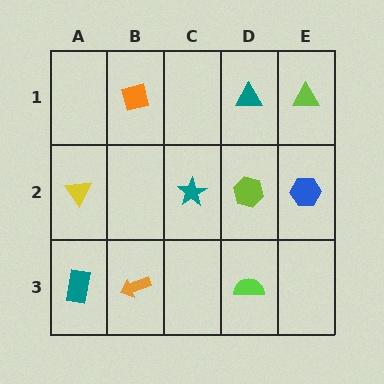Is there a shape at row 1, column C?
No, that cell is empty.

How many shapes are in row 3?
3 shapes.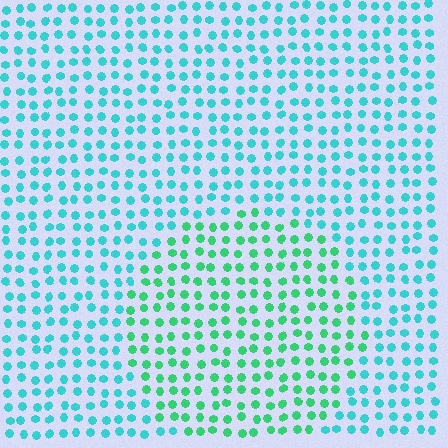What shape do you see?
I see a circle.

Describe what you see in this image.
The image is filled with small cyan elements in a uniform arrangement. A circle-shaped region is visible where the elements are tinted to a slightly different hue, forming a subtle color boundary.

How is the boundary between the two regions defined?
The boundary is defined purely by a slight shift in hue (about 35 degrees). Spacing, size, and orientation are identical on both sides.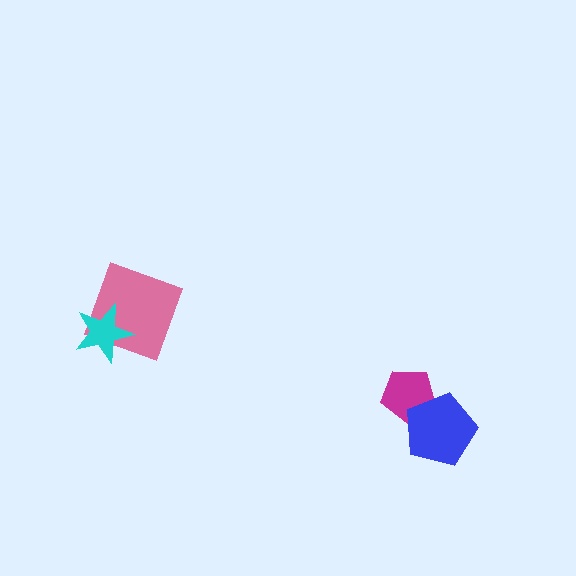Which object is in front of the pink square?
The cyan star is in front of the pink square.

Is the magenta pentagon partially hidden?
Yes, it is partially covered by another shape.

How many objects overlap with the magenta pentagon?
1 object overlaps with the magenta pentagon.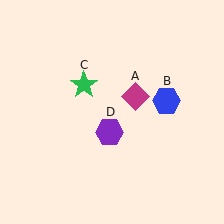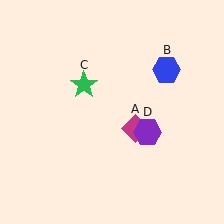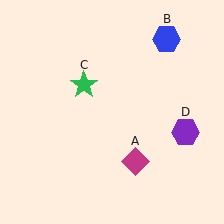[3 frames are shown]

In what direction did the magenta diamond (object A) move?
The magenta diamond (object A) moved down.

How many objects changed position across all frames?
3 objects changed position: magenta diamond (object A), blue hexagon (object B), purple hexagon (object D).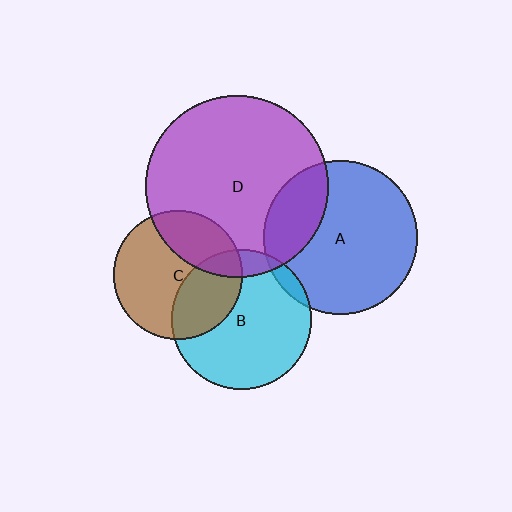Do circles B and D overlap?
Yes.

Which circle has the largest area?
Circle D (purple).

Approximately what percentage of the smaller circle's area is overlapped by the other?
Approximately 10%.